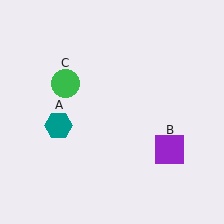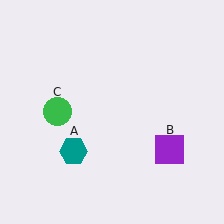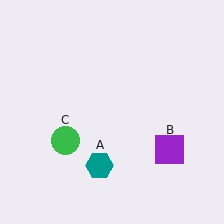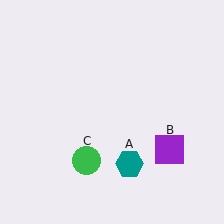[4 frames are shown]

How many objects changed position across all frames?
2 objects changed position: teal hexagon (object A), green circle (object C).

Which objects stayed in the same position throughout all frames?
Purple square (object B) remained stationary.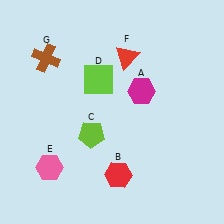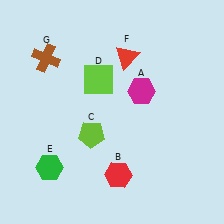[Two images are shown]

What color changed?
The hexagon (E) changed from pink in Image 1 to green in Image 2.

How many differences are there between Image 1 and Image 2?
There is 1 difference between the two images.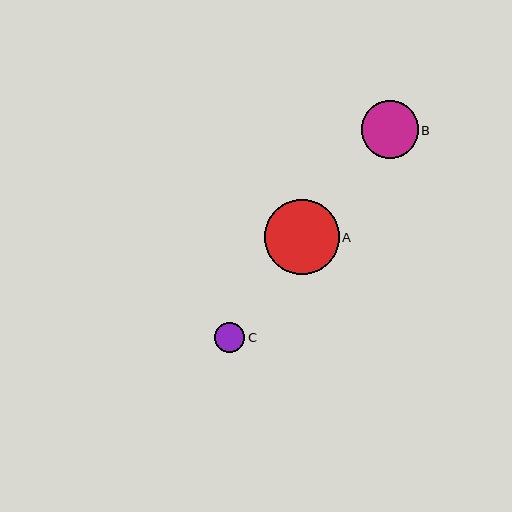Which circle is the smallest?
Circle C is the smallest with a size of approximately 30 pixels.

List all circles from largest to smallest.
From largest to smallest: A, B, C.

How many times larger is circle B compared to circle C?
Circle B is approximately 1.9 times the size of circle C.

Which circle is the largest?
Circle A is the largest with a size of approximately 75 pixels.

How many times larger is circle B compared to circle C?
Circle B is approximately 1.9 times the size of circle C.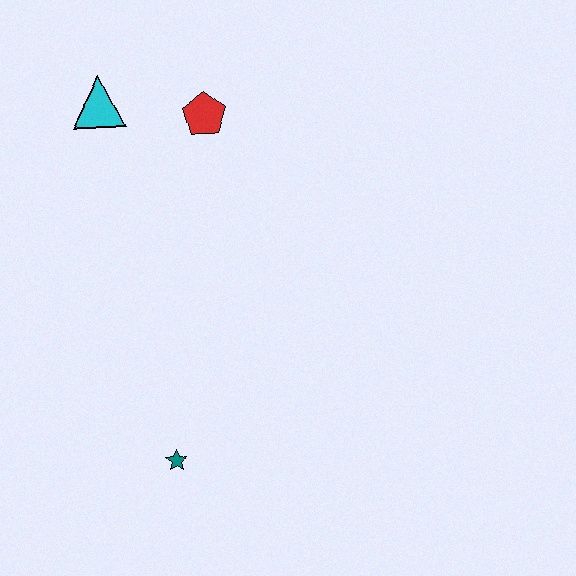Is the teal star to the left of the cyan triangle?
No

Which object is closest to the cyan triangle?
The red pentagon is closest to the cyan triangle.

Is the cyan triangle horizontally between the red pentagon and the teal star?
No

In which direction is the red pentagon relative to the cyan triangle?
The red pentagon is to the right of the cyan triangle.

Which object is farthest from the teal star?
The cyan triangle is farthest from the teal star.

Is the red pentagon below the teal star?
No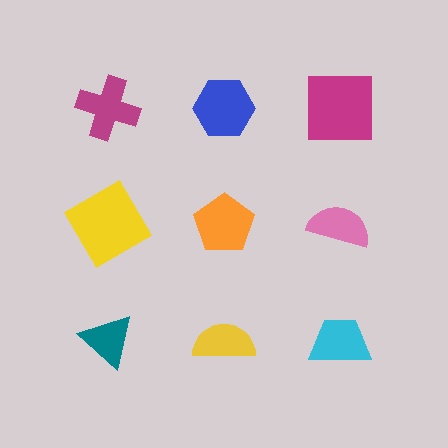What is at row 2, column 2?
An orange pentagon.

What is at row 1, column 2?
A blue hexagon.